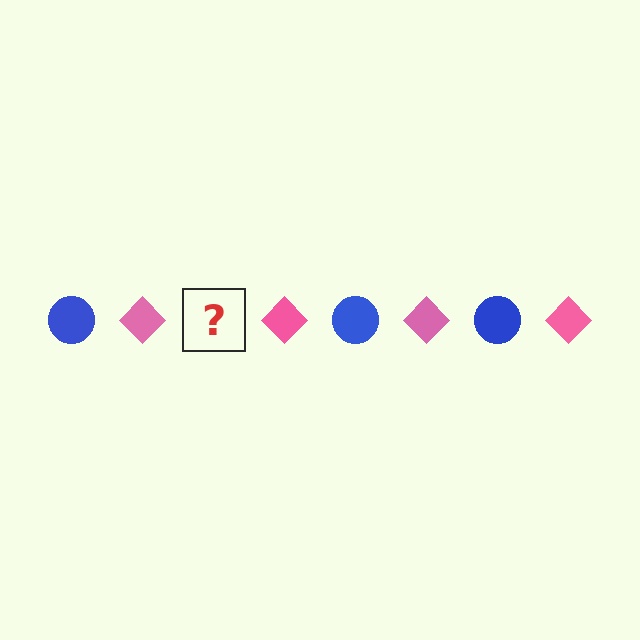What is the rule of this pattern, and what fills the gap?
The rule is that the pattern alternates between blue circle and pink diamond. The gap should be filled with a blue circle.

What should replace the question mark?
The question mark should be replaced with a blue circle.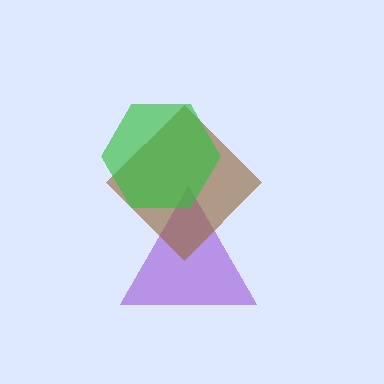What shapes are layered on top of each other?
The layered shapes are: a purple triangle, a brown diamond, a green hexagon.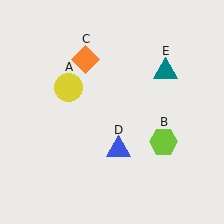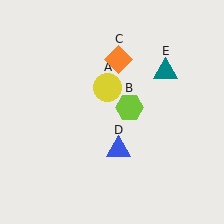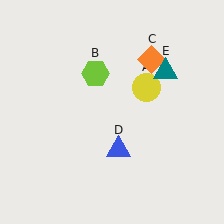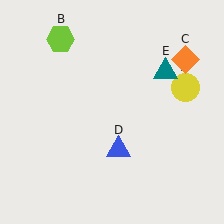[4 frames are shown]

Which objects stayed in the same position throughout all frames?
Blue triangle (object D) and teal triangle (object E) remained stationary.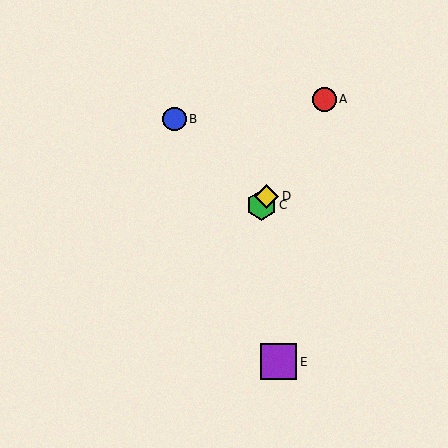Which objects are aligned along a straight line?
Objects A, C, D are aligned along a straight line.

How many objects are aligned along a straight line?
3 objects (A, C, D) are aligned along a straight line.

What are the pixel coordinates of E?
Object E is at (278, 362).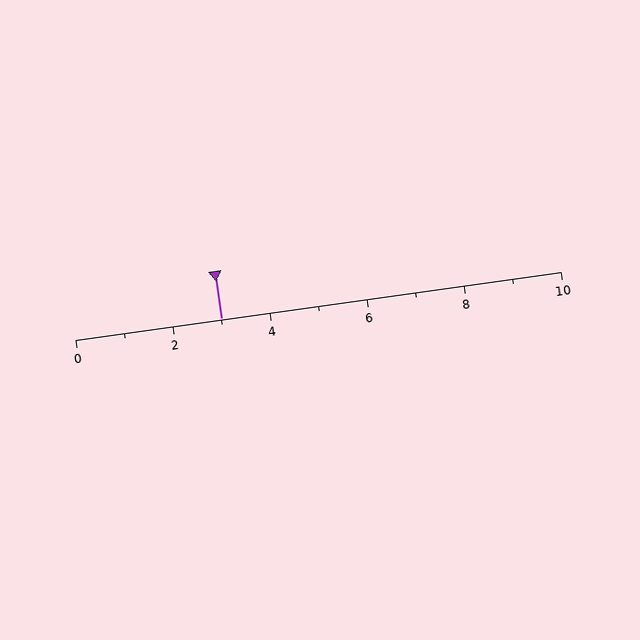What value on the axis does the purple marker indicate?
The marker indicates approximately 3.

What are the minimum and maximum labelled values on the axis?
The axis runs from 0 to 10.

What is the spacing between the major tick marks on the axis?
The major ticks are spaced 2 apart.